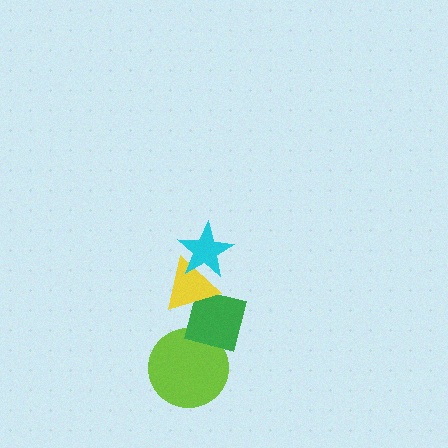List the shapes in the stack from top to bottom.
From top to bottom: the cyan star, the yellow triangle, the green square, the lime circle.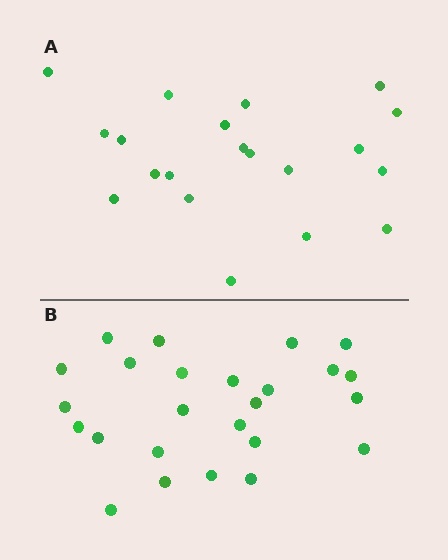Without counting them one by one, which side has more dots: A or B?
Region B (the bottom region) has more dots.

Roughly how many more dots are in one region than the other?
Region B has about 5 more dots than region A.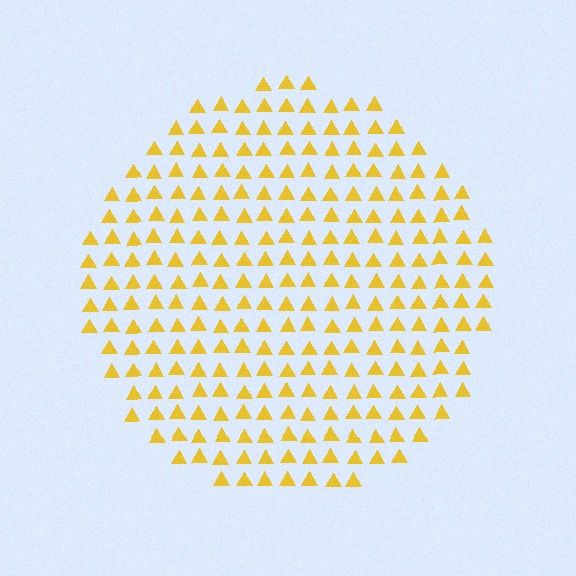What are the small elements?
The small elements are triangles.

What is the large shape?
The large shape is a circle.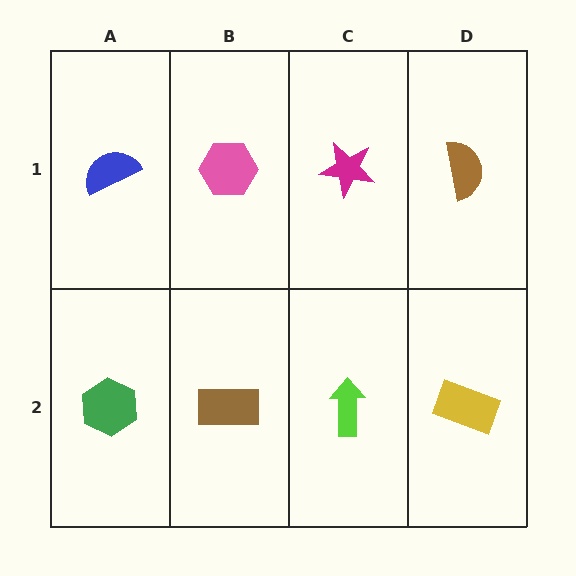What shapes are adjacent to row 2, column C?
A magenta star (row 1, column C), a brown rectangle (row 2, column B), a yellow rectangle (row 2, column D).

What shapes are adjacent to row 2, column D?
A brown semicircle (row 1, column D), a lime arrow (row 2, column C).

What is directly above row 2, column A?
A blue semicircle.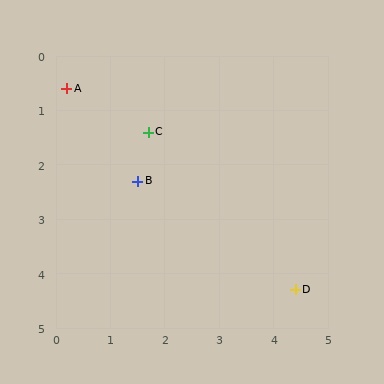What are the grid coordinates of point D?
Point D is at approximately (4.4, 4.3).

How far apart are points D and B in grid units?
Points D and B are about 3.5 grid units apart.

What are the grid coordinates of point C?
Point C is at approximately (1.7, 1.4).